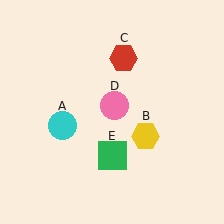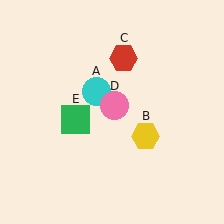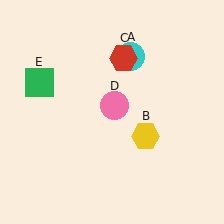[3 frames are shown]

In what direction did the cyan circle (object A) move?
The cyan circle (object A) moved up and to the right.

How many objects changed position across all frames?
2 objects changed position: cyan circle (object A), green square (object E).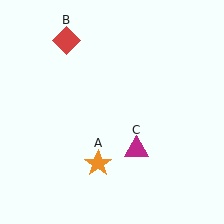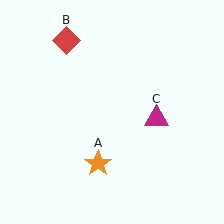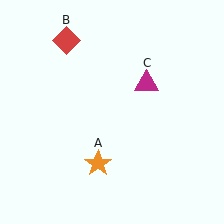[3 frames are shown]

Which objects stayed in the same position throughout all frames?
Orange star (object A) and red diamond (object B) remained stationary.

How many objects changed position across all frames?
1 object changed position: magenta triangle (object C).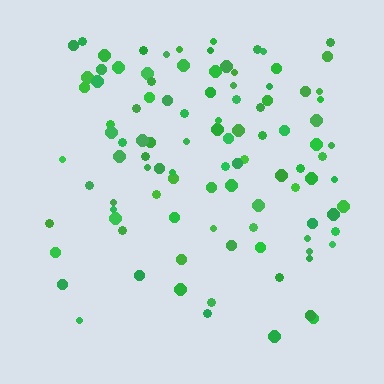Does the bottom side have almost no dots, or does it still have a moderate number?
Still a moderate number, just noticeably fewer than the top.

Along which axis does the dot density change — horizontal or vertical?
Vertical.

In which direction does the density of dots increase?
From bottom to top, with the top side densest.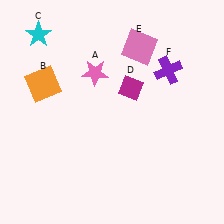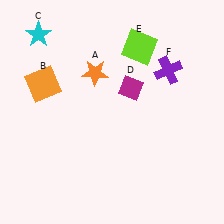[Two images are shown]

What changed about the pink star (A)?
In Image 1, A is pink. In Image 2, it changed to orange.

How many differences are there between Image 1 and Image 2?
There are 2 differences between the two images.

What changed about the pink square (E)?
In Image 1, E is pink. In Image 2, it changed to lime.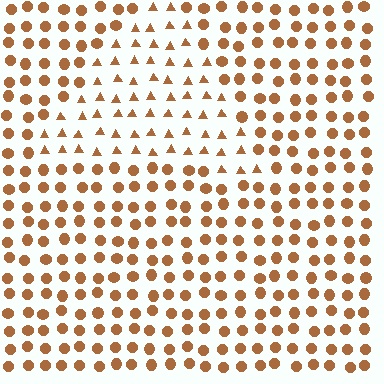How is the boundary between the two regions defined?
The boundary is defined by a change in element shape: triangles inside vs. circles outside. All elements share the same color and spacing.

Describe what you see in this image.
The image is filled with small brown elements arranged in a uniform grid. A triangle-shaped region contains triangles, while the surrounding area contains circles. The boundary is defined purely by the change in element shape.